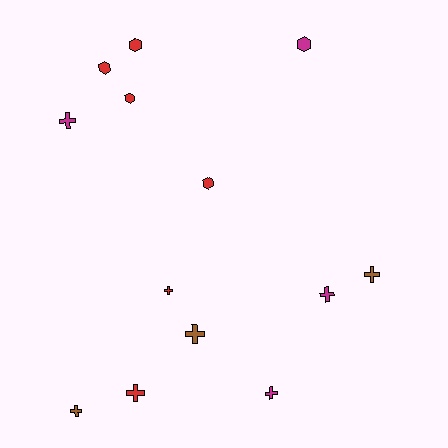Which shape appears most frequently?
Cross, with 8 objects.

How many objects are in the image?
There are 13 objects.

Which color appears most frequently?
Red, with 6 objects.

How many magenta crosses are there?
There are 3 magenta crosses.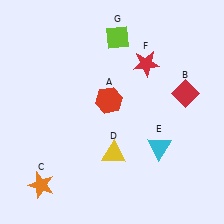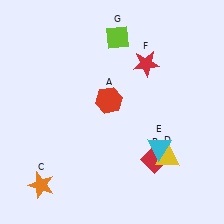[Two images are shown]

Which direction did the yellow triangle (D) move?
The yellow triangle (D) moved right.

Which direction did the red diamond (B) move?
The red diamond (B) moved down.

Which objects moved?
The objects that moved are: the red diamond (B), the yellow triangle (D).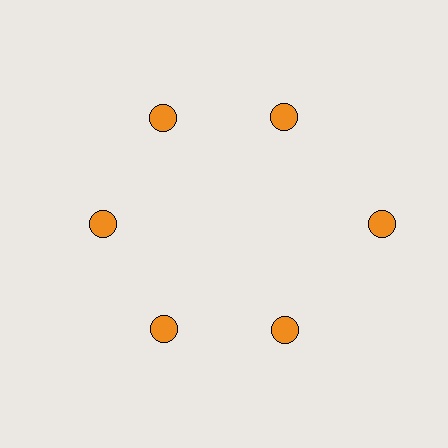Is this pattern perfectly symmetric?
No. The 6 orange circles are arranged in a ring, but one element near the 3 o'clock position is pushed outward from the center, breaking the 6-fold rotational symmetry.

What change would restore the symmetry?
The symmetry would be restored by moving it inward, back onto the ring so that all 6 circles sit at equal angles and equal distance from the center.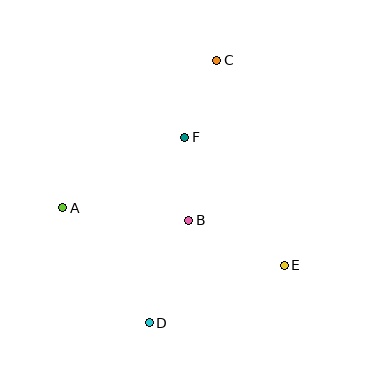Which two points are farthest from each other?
Points C and D are farthest from each other.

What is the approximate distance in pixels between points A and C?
The distance between A and C is approximately 213 pixels.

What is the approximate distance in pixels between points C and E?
The distance between C and E is approximately 216 pixels.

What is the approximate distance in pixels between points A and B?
The distance between A and B is approximately 126 pixels.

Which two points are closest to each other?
Points B and F are closest to each other.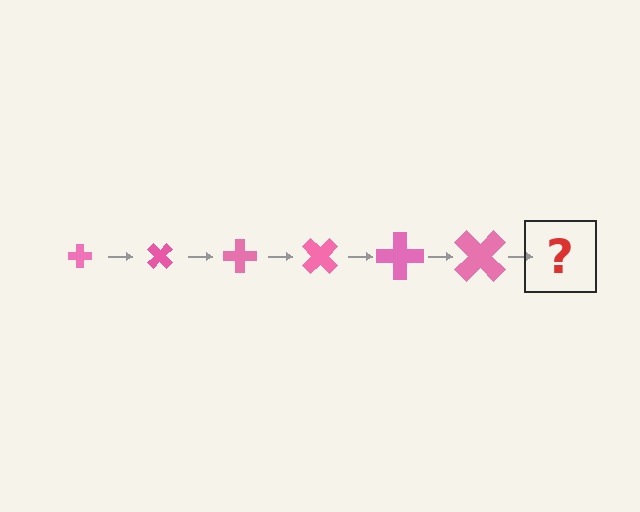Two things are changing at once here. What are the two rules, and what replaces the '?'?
The two rules are that the cross grows larger each step and it rotates 45 degrees each step. The '?' should be a cross, larger than the previous one and rotated 270 degrees from the start.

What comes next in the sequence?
The next element should be a cross, larger than the previous one and rotated 270 degrees from the start.